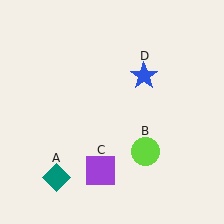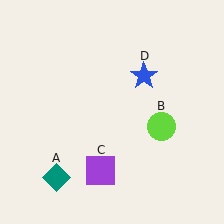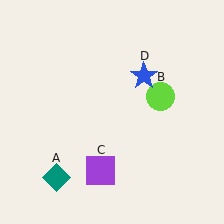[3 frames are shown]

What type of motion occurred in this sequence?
The lime circle (object B) rotated counterclockwise around the center of the scene.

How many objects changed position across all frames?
1 object changed position: lime circle (object B).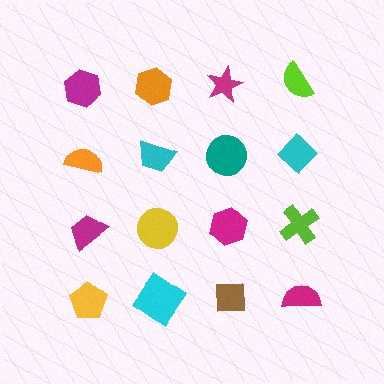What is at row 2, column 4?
A cyan diamond.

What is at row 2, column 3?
A teal circle.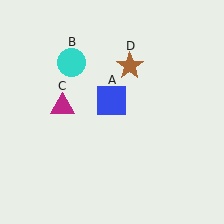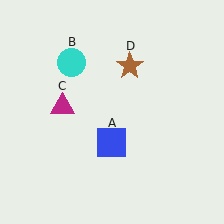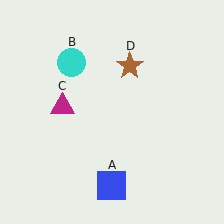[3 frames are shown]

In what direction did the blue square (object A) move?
The blue square (object A) moved down.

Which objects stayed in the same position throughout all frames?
Cyan circle (object B) and magenta triangle (object C) and brown star (object D) remained stationary.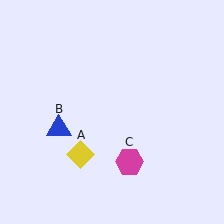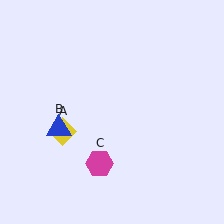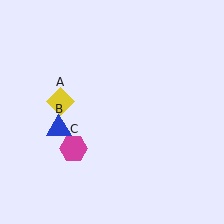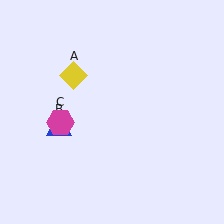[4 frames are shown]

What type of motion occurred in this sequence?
The yellow diamond (object A), magenta hexagon (object C) rotated clockwise around the center of the scene.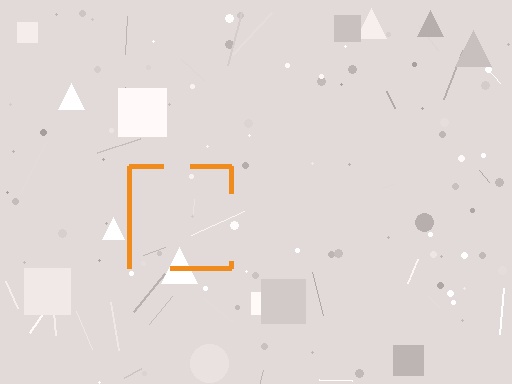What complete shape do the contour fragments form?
The contour fragments form a square.